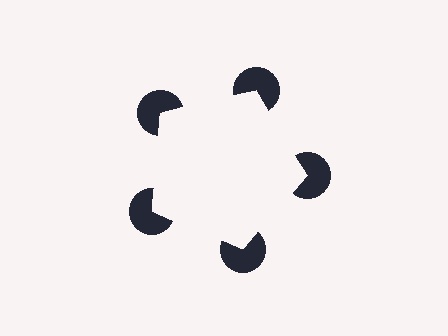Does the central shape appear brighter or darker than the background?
It typically appears slightly brighter than the background, even though no actual brightness change is drawn.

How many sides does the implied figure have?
5 sides.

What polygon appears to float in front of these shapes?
An illusory pentagon — its edges are inferred from the aligned wedge cuts in the pac-man discs, not physically drawn.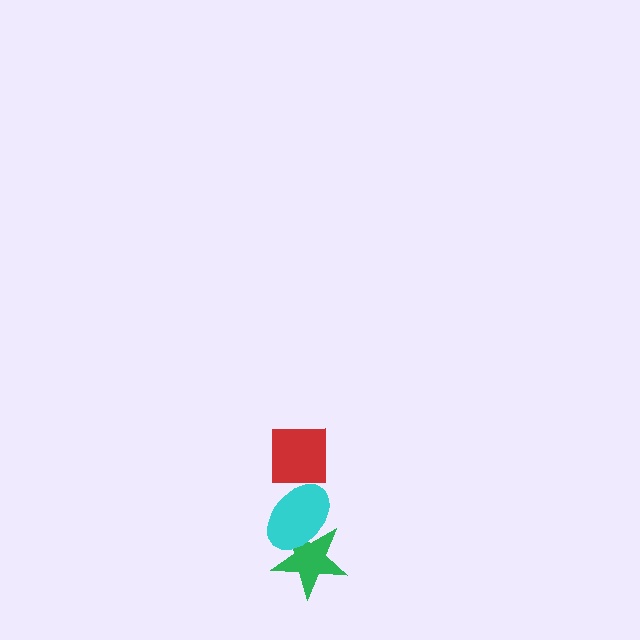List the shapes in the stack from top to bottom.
From top to bottom: the red square, the cyan ellipse, the green star.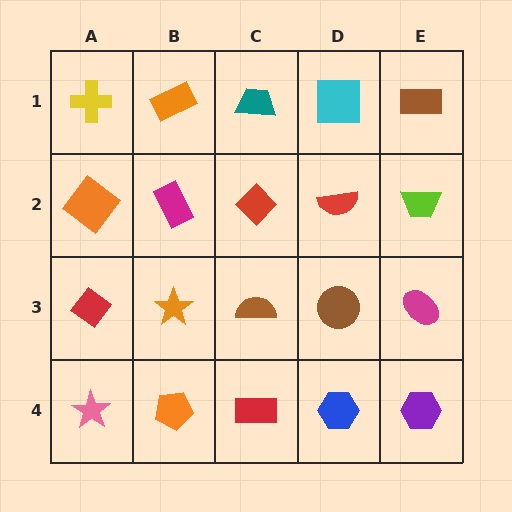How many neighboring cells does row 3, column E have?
3.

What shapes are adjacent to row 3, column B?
A magenta rectangle (row 2, column B), an orange pentagon (row 4, column B), a red diamond (row 3, column A), a brown semicircle (row 3, column C).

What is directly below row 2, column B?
An orange star.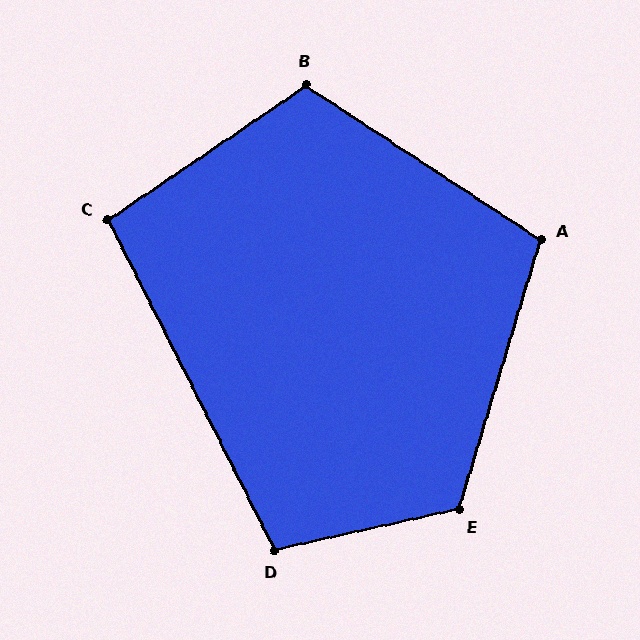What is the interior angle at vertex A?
Approximately 106 degrees (obtuse).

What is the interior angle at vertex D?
Approximately 104 degrees (obtuse).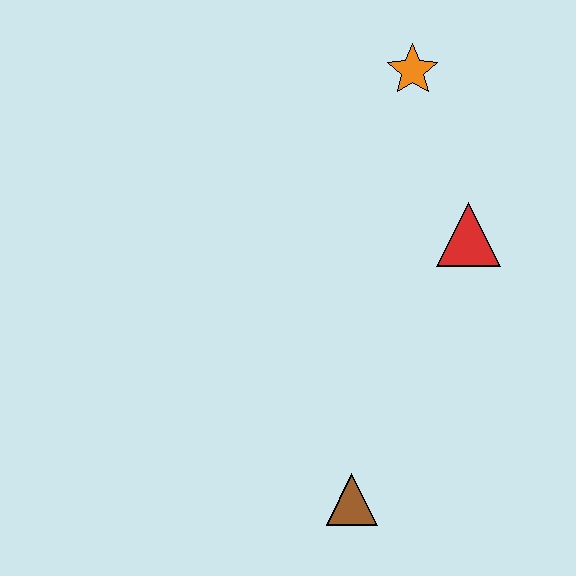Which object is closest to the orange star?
The red triangle is closest to the orange star.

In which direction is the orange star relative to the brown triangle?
The orange star is above the brown triangle.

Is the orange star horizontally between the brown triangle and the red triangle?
Yes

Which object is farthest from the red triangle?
The brown triangle is farthest from the red triangle.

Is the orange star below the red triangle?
No